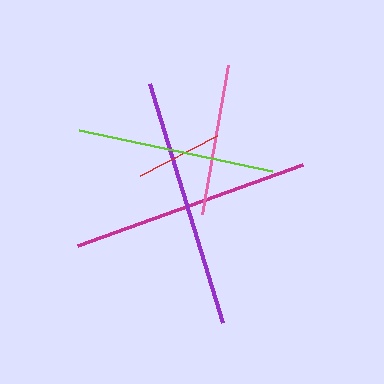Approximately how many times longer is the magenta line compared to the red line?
The magenta line is approximately 2.8 times the length of the red line.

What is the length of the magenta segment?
The magenta segment is approximately 239 pixels long.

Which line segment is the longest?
The purple line is the longest at approximately 249 pixels.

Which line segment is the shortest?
The red line is the shortest at approximately 87 pixels.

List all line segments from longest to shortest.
From longest to shortest: purple, magenta, lime, pink, red.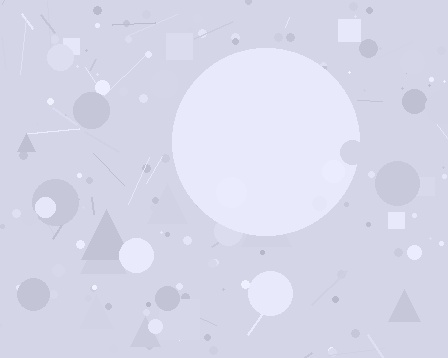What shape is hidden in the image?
A circle is hidden in the image.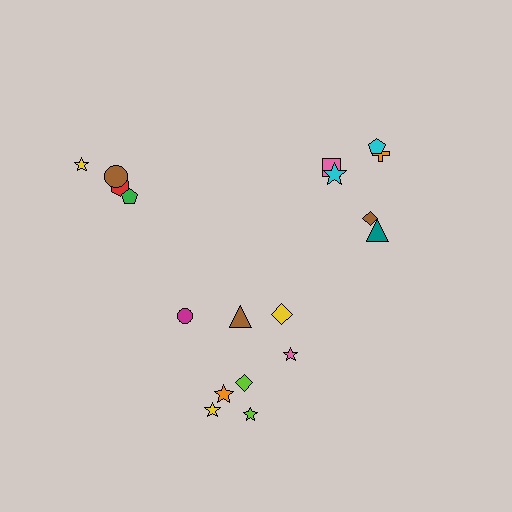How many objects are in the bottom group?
There are 8 objects.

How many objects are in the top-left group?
There are 4 objects.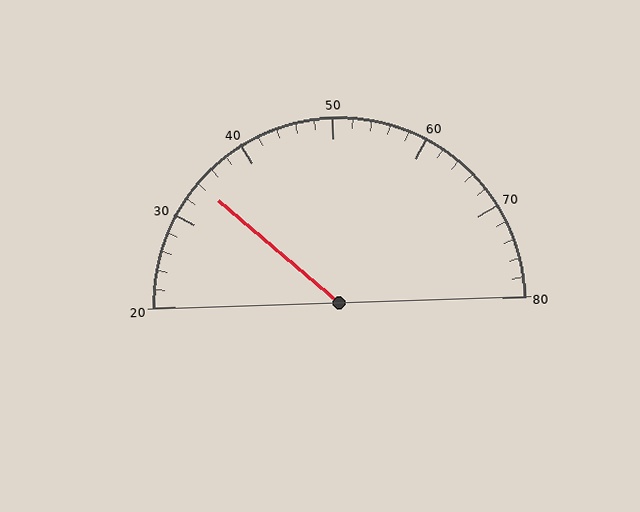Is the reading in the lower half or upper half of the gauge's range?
The reading is in the lower half of the range (20 to 80).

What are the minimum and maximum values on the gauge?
The gauge ranges from 20 to 80.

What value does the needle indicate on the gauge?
The needle indicates approximately 34.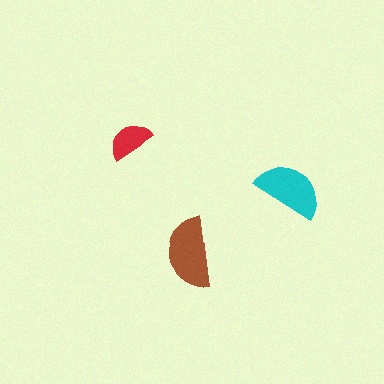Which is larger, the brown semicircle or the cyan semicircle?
The brown one.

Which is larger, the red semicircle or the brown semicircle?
The brown one.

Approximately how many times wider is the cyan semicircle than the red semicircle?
About 1.5 times wider.